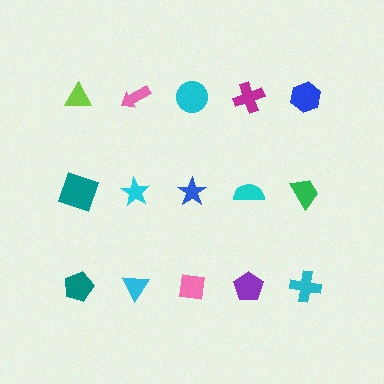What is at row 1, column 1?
A lime triangle.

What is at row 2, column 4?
A cyan semicircle.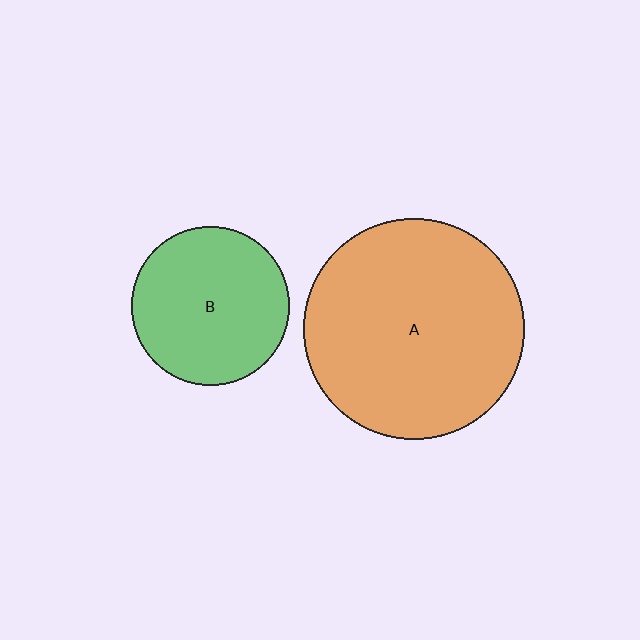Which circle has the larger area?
Circle A (orange).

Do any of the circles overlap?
No, none of the circles overlap.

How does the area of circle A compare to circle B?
Approximately 1.9 times.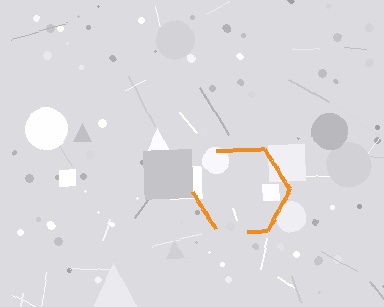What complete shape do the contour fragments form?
The contour fragments form a hexagon.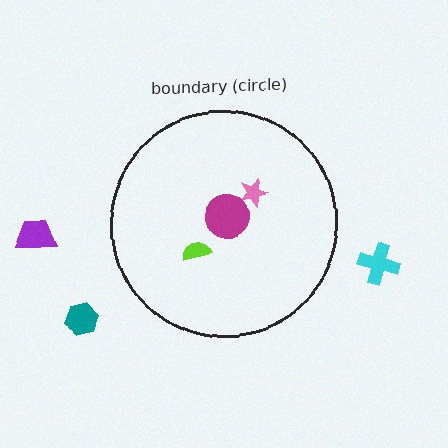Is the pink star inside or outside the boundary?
Inside.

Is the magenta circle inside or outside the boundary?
Inside.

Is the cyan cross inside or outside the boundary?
Outside.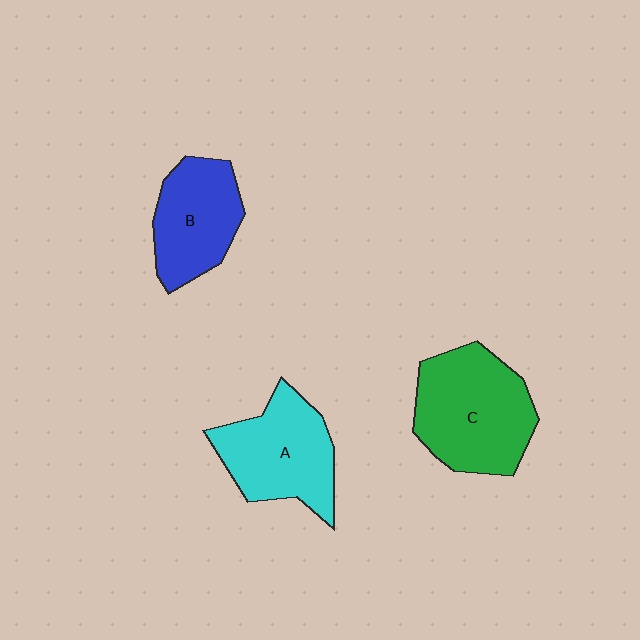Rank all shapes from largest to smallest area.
From largest to smallest: C (green), A (cyan), B (blue).